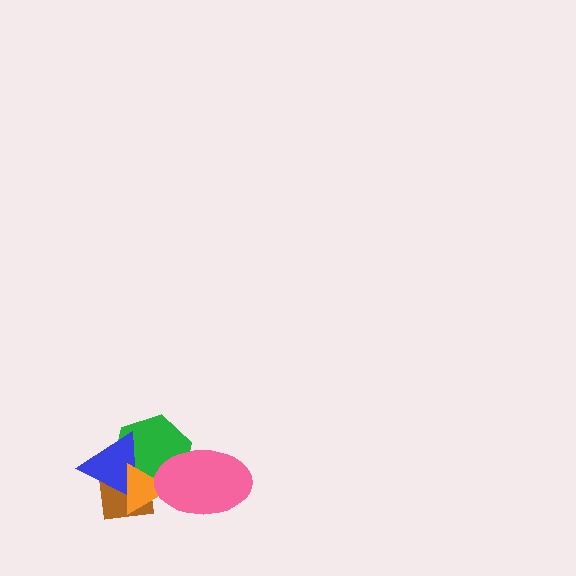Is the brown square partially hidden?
Yes, it is partially covered by another shape.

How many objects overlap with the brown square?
3 objects overlap with the brown square.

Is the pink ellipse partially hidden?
No, no other shape covers it.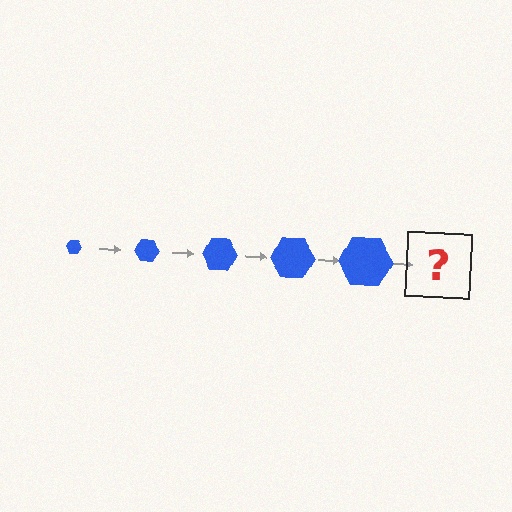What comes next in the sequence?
The next element should be a blue hexagon, larger than the previous one.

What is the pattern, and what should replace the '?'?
The pattern is that the hexagon gets progressively larger each step. The '?' should be a blue hexagon, larger than the previous one.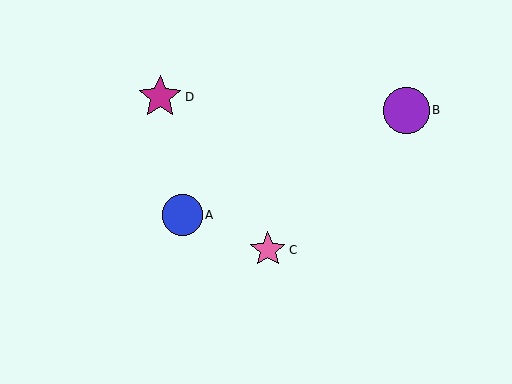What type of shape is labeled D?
Shape D is a magenta star.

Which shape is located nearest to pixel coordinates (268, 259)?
The pink star (labeled C) at (268, 250) is nearest to that location.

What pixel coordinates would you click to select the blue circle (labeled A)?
Click at (182, 215) to select the blue circle A.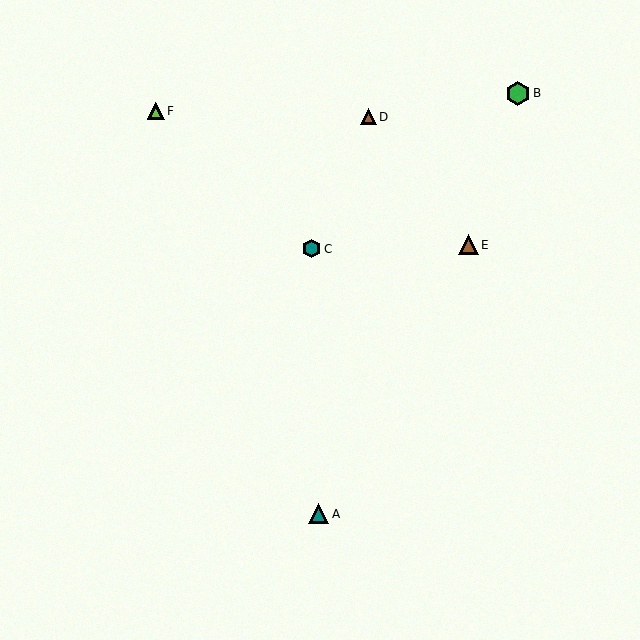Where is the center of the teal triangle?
The center of the teal triangle is at (319, 514).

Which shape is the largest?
The green hexagon (labeled B) is the largest.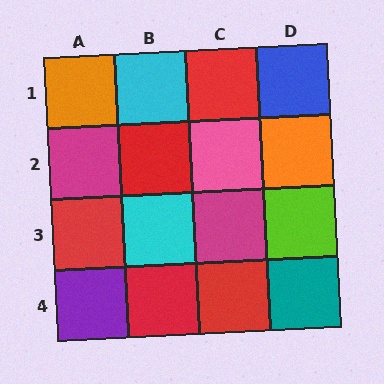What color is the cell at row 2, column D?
Orange.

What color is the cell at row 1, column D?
Blue.